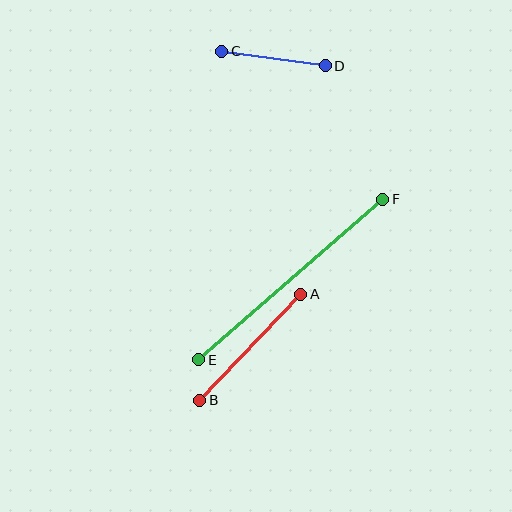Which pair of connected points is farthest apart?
Points E and F are farthest apart.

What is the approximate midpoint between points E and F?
The midpoint is at approximately (291, 279) pixels.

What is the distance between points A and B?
The distance is approximately 147 pixels.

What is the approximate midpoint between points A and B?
The midpoint is at approximately (250, 347) pixels.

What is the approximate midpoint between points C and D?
The midpoint is at approximately (274, 58) pixels.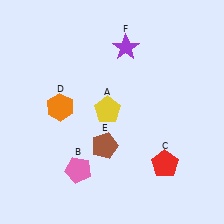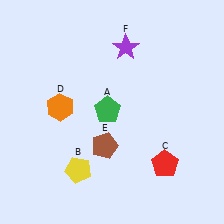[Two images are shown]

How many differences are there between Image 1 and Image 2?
There are 2 differences between the two images.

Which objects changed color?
A changed from yellow to green. B changed from pink to yellow.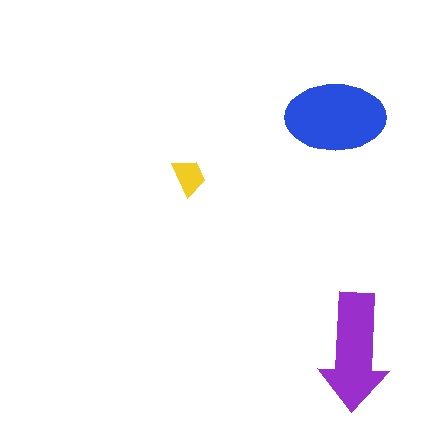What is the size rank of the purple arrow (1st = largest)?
2nd.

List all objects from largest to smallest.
The blue ellipse, the purple arrow, the yellow trapezoid.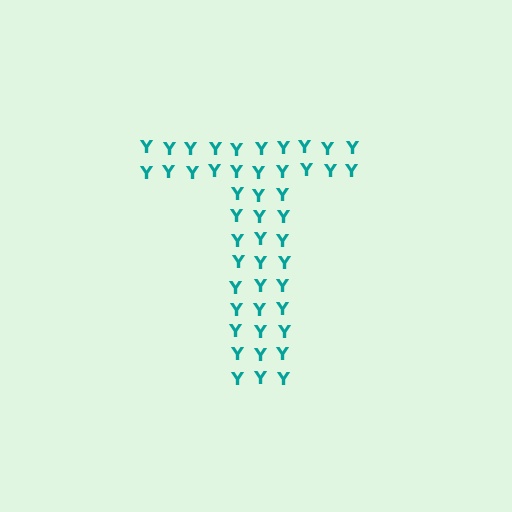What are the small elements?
The small elements are letter Y's.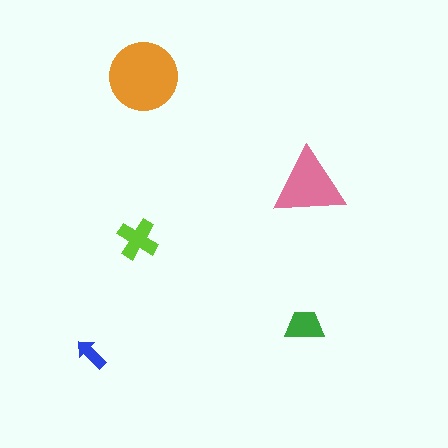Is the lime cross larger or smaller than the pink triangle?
Smaller.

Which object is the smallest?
The blue arrow.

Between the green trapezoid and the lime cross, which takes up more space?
The lime cross.